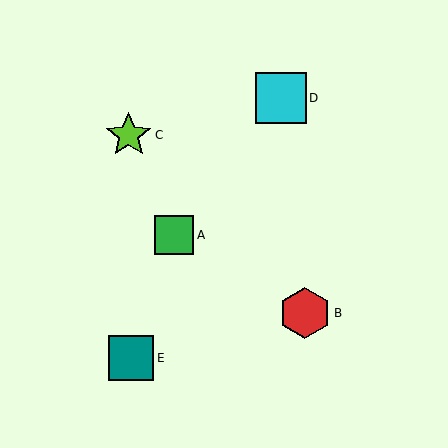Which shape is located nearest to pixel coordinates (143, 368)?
The teal square (labeled E) at (131, 358) is nearest to that location.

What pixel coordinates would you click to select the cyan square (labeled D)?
Click at (281, 98) to select the cyan square D.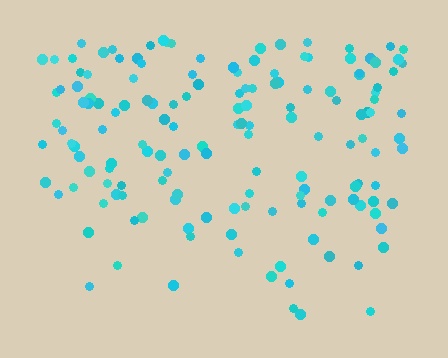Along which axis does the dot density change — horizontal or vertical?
Vertical.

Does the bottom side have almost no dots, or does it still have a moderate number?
Still a moderate number, just noticeably fewer than the top.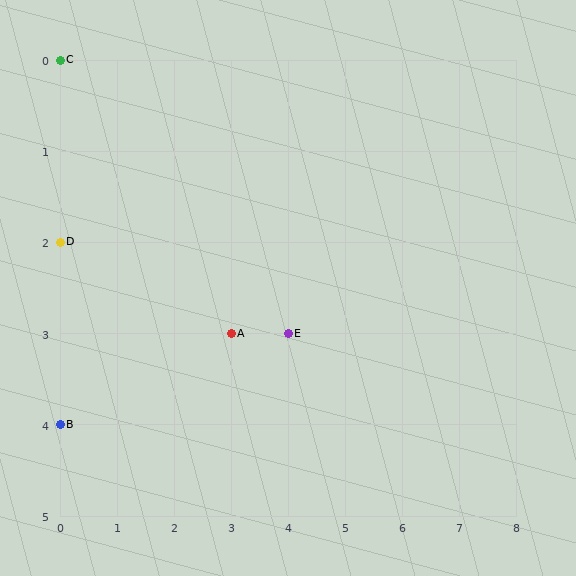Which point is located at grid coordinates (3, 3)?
Point A is at (3, 3).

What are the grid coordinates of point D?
Point D is at grid coordinates (0, 2).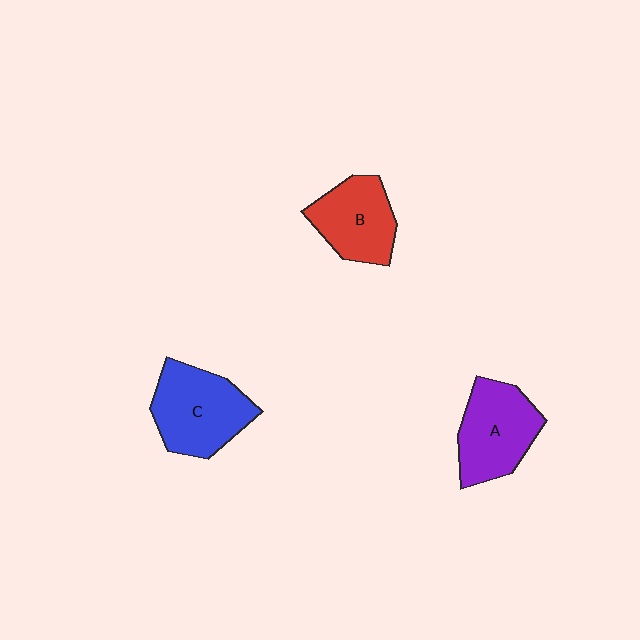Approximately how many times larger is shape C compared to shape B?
Approximately 1.2 times.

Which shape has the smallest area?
Shape B (red).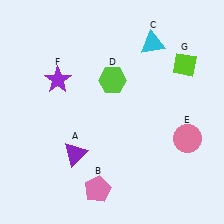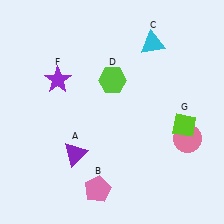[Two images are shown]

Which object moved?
The lime diamond (G) moved down.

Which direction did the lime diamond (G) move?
The lime diamond (G) moved down.